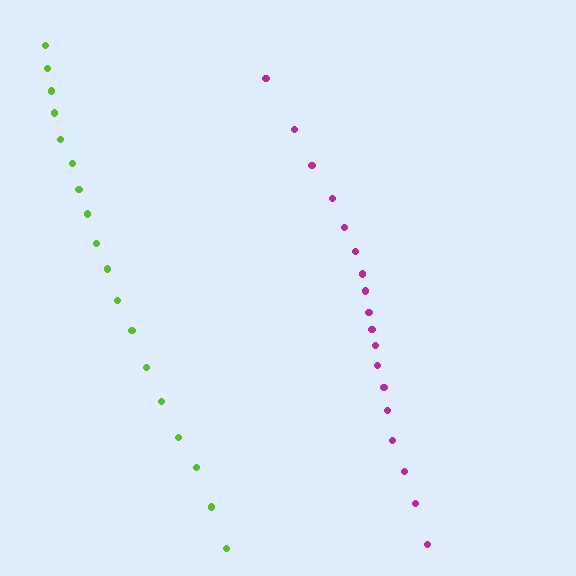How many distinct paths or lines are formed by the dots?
There are 2 distinct paths.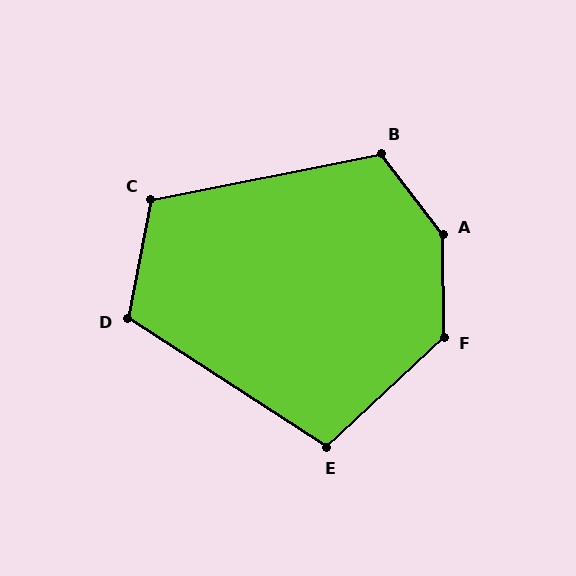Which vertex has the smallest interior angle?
E, at approximately 104 degrees.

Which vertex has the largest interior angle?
A, at approximately 144 degrees.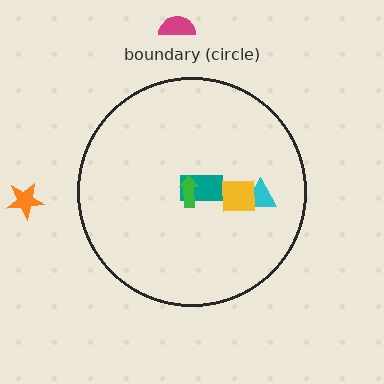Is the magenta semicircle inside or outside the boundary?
Outside.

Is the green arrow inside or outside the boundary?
Inside.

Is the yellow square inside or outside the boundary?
Inside.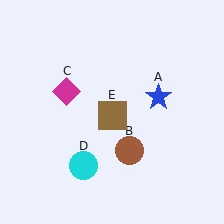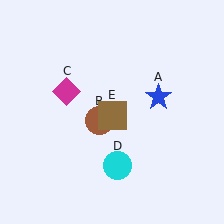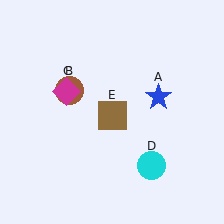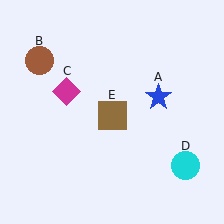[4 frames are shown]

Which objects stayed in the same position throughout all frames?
Blue star (object A) and magenta diamond (object C) and brown square (object E) remained stationary.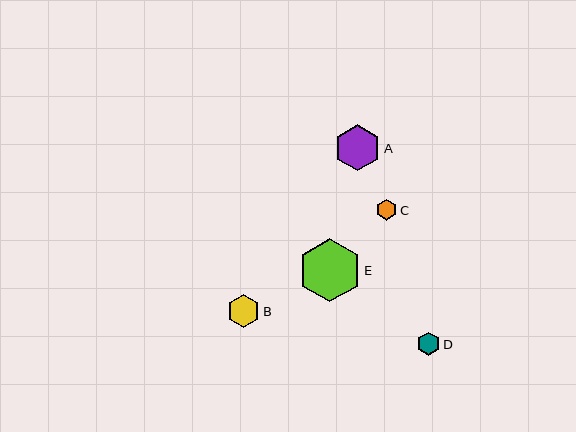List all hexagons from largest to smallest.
From largest to smallest: E, A, B, D, C.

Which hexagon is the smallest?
Hexagon C is the smallest with a size of approximately 21 pixels.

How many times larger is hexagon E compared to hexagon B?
Hexagon E is approximately 1.9 times the size of hexagon B.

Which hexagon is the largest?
Hexagon E is the largest with a size of approximately 63 pixels.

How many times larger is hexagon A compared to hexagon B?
Hexagon A is approximately 1.4 times the size of hexagon B.